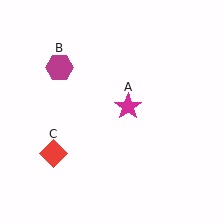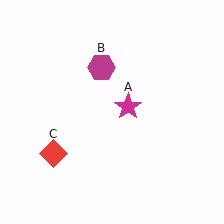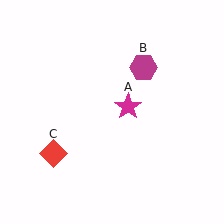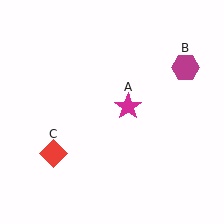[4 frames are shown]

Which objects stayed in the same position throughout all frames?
Magenta star (object A) and red diamond (object C) remained stationary.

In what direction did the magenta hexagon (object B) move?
The magenta hexagon (object B) moved right.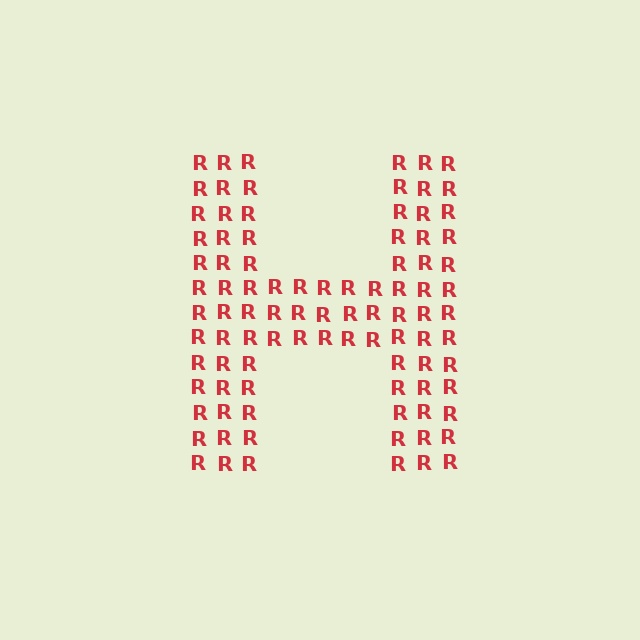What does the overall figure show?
The overall figure shows the letter H.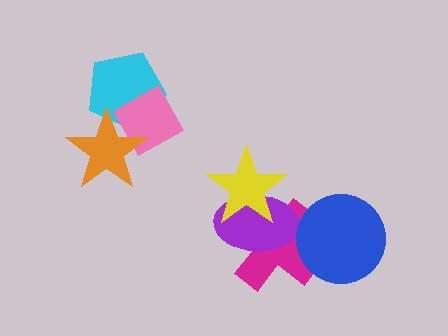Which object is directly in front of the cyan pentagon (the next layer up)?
The pink diamond is directly in front of the cyan pentagon.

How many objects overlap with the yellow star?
2 objects overlap with the yellow star.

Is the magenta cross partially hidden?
Yes, it is partially covered by another shape.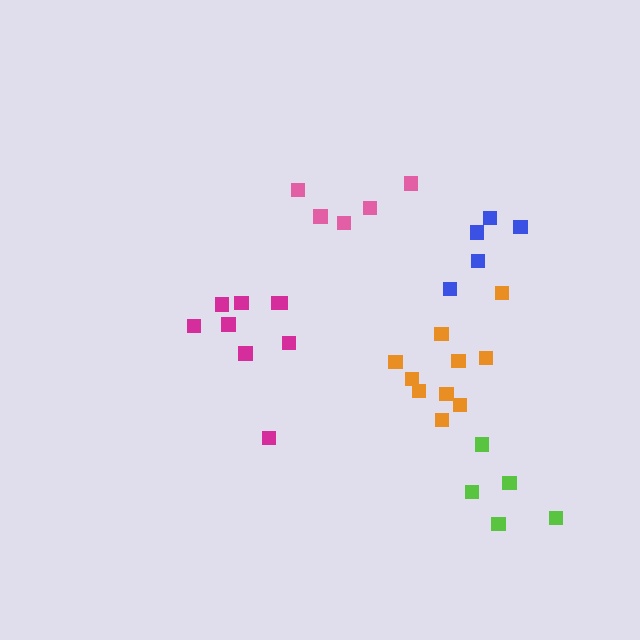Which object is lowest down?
The lime cluster is bottommost.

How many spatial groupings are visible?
There are 5 spatial groupings.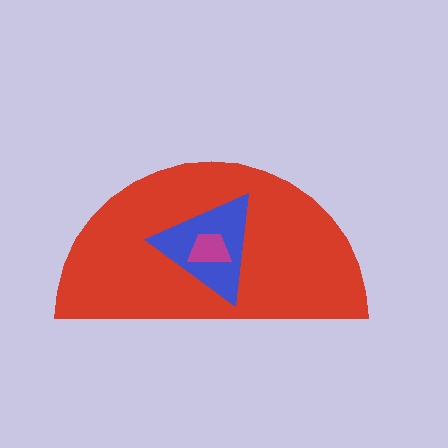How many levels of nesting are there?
3.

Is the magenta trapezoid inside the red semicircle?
Yes.